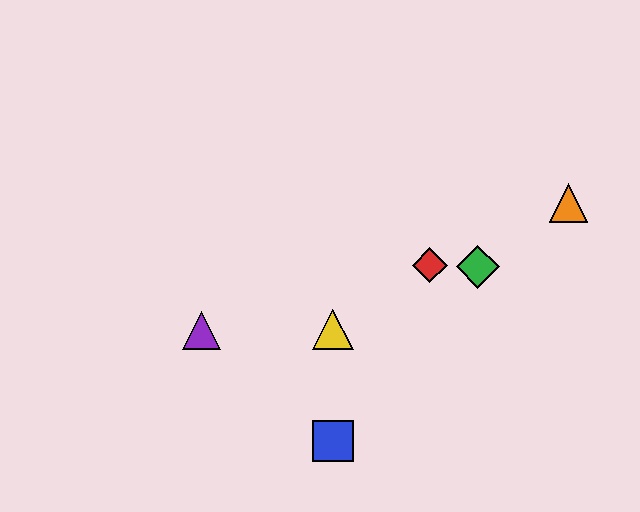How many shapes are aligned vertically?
2 shapes (the blue square, the yellow triangle) are aligned vertically.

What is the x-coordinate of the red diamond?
The red diamond is at x≈430.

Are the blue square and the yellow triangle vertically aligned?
Yes, both are at x≈333.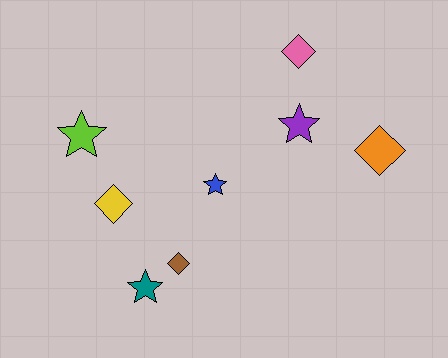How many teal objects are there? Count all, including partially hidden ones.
There is 1 teal object.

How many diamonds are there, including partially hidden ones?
There are 4 diamonds.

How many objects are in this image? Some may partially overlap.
There are 8 objects.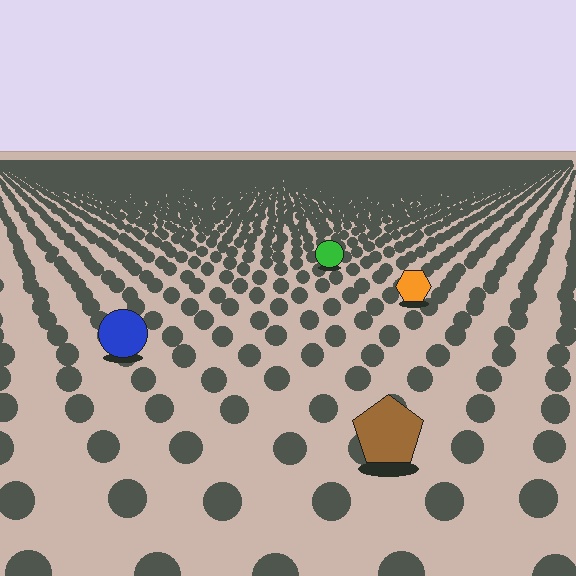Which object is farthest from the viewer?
The green circle is farthest from the viewer. It appears smaller and the ground texture around it is denser.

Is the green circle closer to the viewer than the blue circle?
No. The blue circle is closer — you can tell from the texture gradient: the ground texture is coarser near it.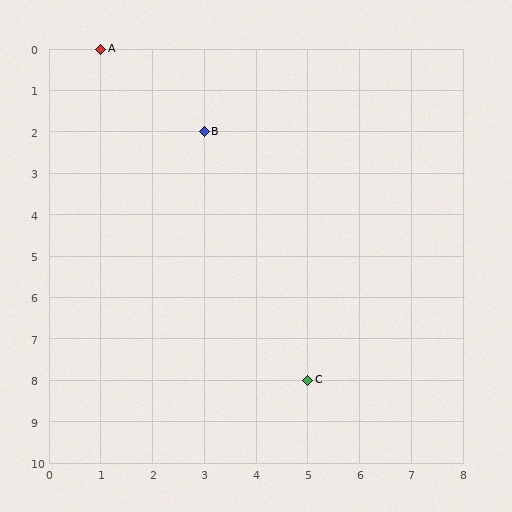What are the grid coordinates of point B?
Point B is at grid coordinates (3, 2).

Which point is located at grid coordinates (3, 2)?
Point B is at (3, 2).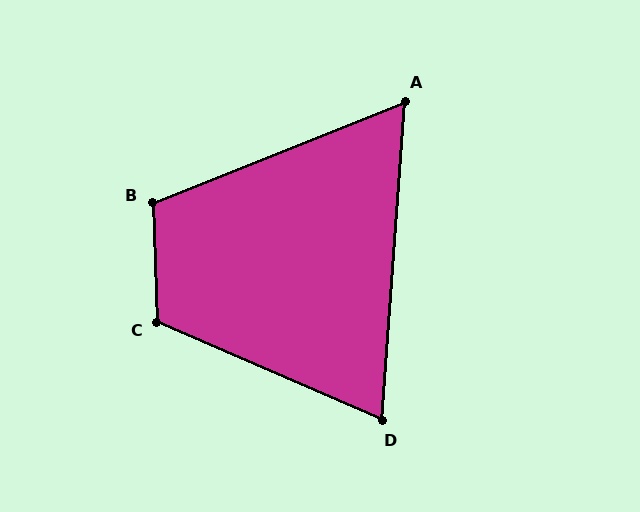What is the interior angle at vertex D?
Approximately 71 degrees (acute).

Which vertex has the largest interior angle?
C, at approximately 116 degrees.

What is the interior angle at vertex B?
Approximately 109 degrees (obtuse).